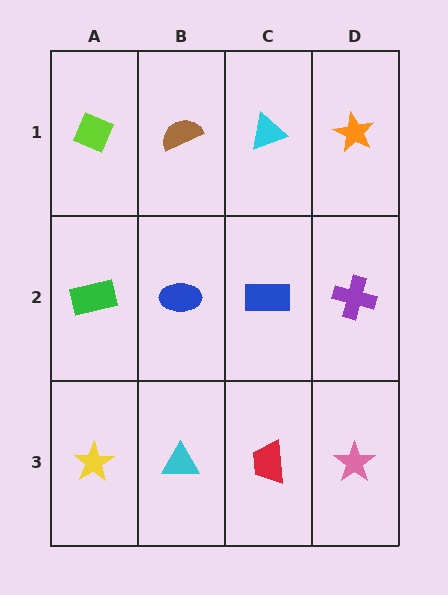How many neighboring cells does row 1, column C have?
3.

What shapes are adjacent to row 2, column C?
A cyan triangle (row 1, column C), a red trapezoid (row 3, column C), a blue ellipse (row 2, column B), a purple cross (row 2, column D).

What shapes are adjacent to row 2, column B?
A brown semicircle (row 1, column B), a cyan triangle (row 3, column B), a green rectangle (row 2, column A), a blue rectangle (row 2, column C).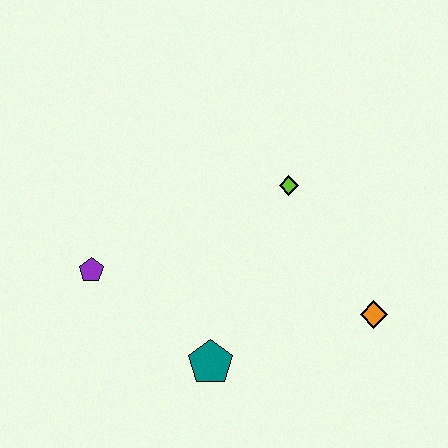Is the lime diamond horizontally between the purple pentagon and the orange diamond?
Yes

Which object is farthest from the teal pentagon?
The lime diamond is farthest from the teal pentagon.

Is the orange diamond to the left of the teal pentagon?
No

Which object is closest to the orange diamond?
The lime diamond is closest to the orange diamond.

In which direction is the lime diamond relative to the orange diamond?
The lime diamond is above the orange diamond.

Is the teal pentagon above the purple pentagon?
No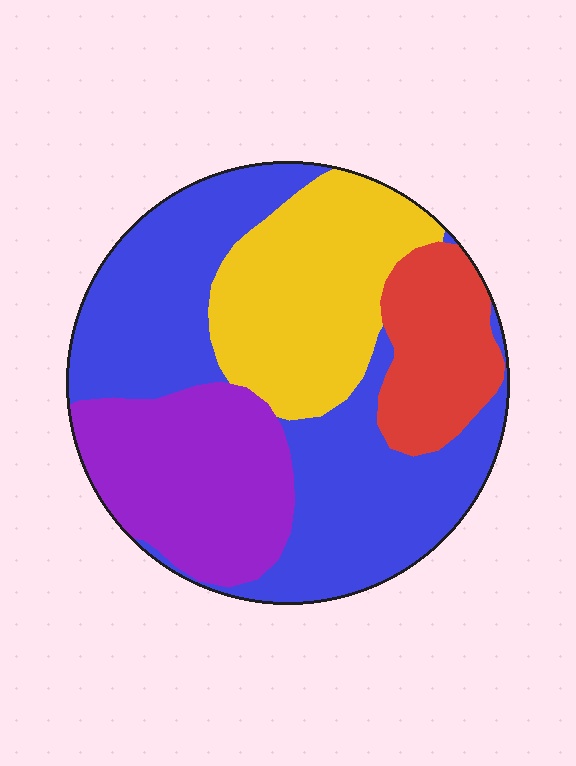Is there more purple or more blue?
Blue.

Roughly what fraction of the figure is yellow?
Yellow takes up about one quarter (1/4) of the figure.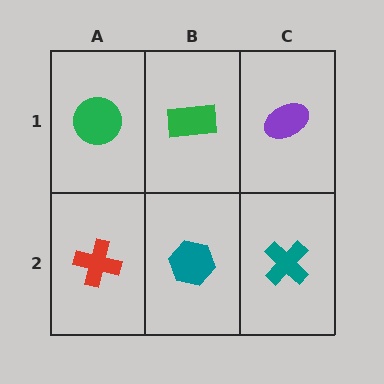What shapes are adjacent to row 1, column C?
A teal cross (row 2, column C), a green rectangle (row 1, column B).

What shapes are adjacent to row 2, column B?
A green rectangle (row 1, column B), a red cross (row 2, column A), a teal cross (row 2, column C).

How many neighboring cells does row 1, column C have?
2.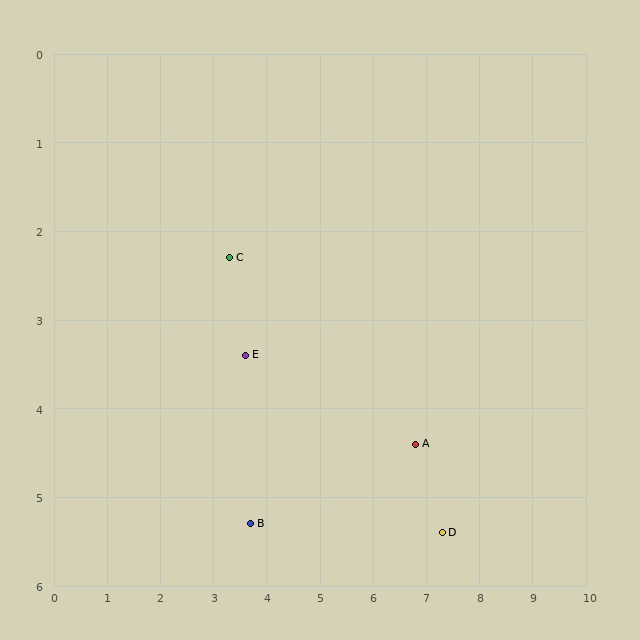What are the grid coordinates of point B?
Point B is at approximately (3.7, 5.3).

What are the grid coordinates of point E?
Point E is at approximately (3.6, 3.4).